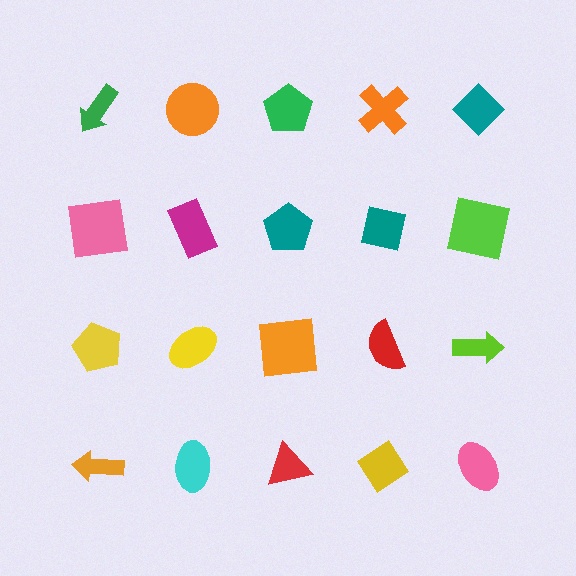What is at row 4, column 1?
An orange arrow.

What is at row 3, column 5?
A lime arrow.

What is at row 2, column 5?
A lime square.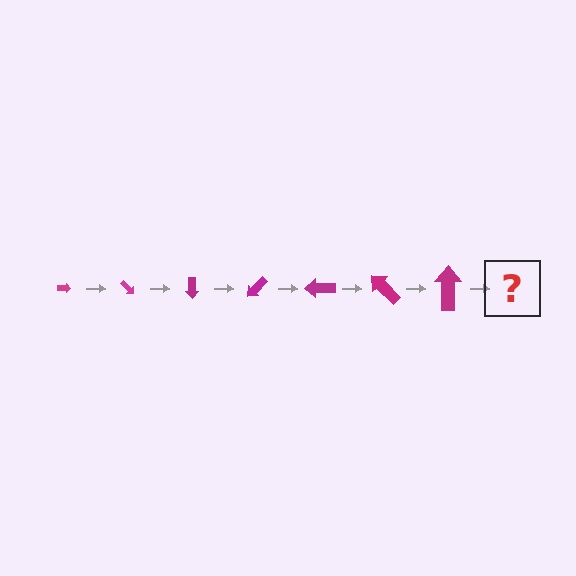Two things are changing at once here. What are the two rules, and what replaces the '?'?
The two rules are that the arrow grows larger each step and it rotates 45 degrees each step. The '?' should be an arrow, larger than the previous one and rotated 315 degrees from the start.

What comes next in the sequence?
The next element should be an arrow, larger than the previous one and rotated 315 degrees from the start.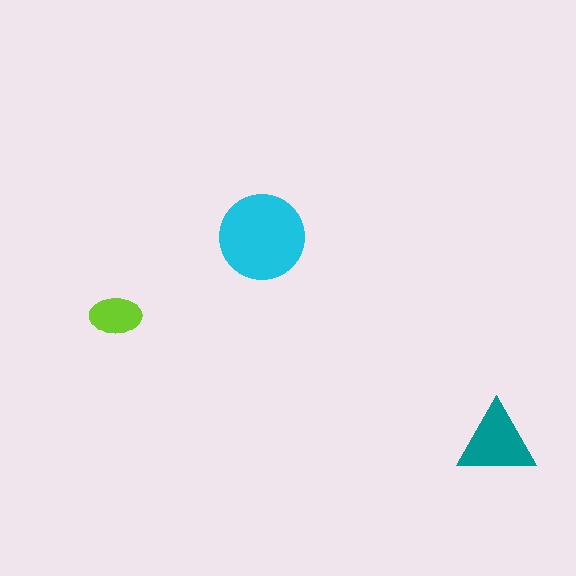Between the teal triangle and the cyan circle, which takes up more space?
The cyan circle.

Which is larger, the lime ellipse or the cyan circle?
The cyan circle.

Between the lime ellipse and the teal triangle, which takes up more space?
The teal triangle.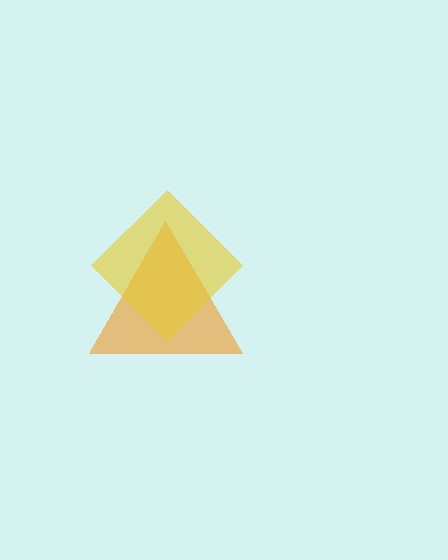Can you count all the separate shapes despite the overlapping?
Yes, there are 2 separate shapes.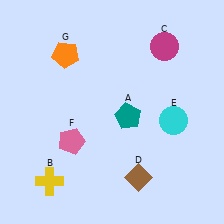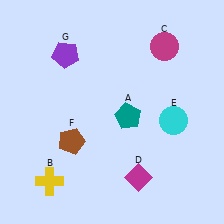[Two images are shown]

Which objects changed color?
D changed from brown to magenta. F changed from pink to brown. G changed from orange to purple.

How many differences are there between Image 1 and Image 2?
There are 3 differences between the two images.